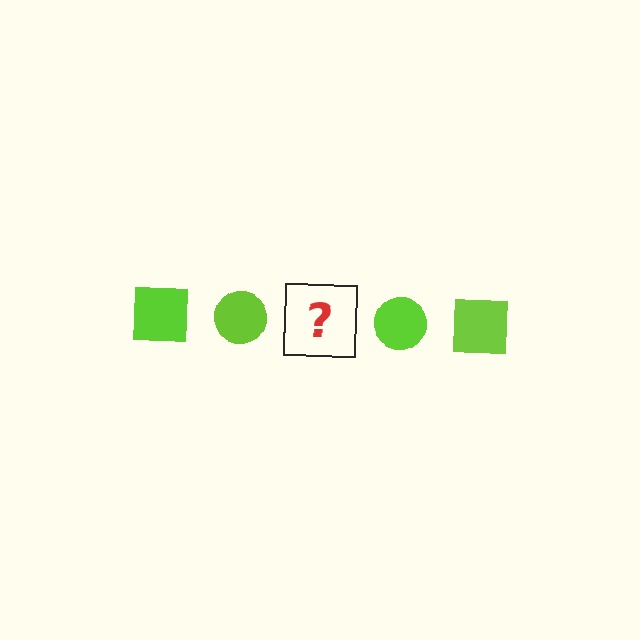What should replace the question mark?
The question mark should be replaced with a lime square.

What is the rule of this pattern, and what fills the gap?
The rule is that the pattern cycles through square, circle shapes in lime. The gap should be filled with a lime square.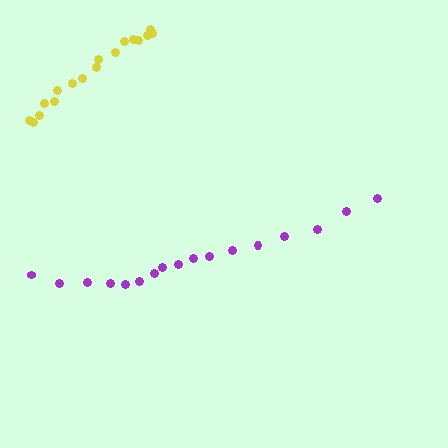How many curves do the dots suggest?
There are 2 distinct paths.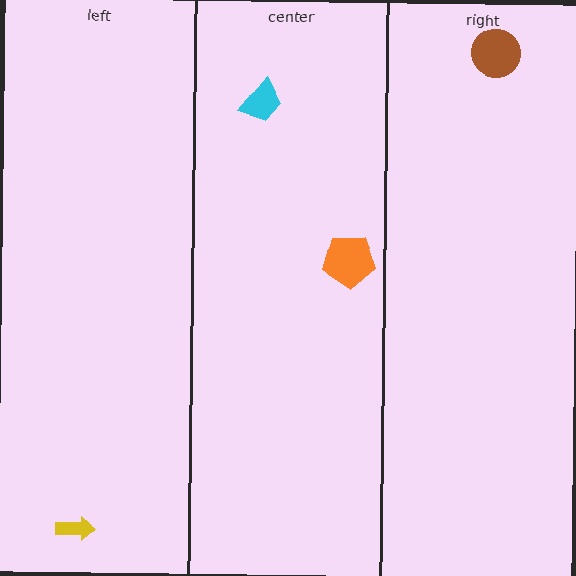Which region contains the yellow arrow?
The left region.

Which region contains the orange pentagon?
The center region.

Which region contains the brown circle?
The right region.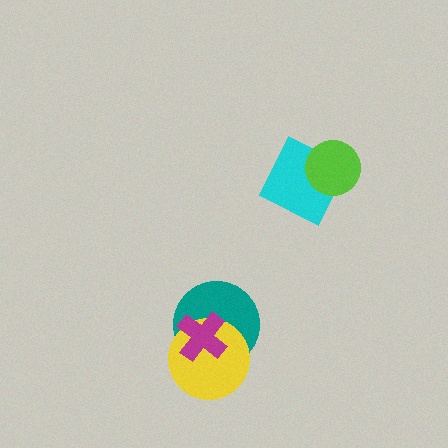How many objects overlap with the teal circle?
2 objects overlap with the teal circle.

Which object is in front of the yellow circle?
The magenta cross is in front of the yellow circle.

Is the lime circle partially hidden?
No, no other shape covers it.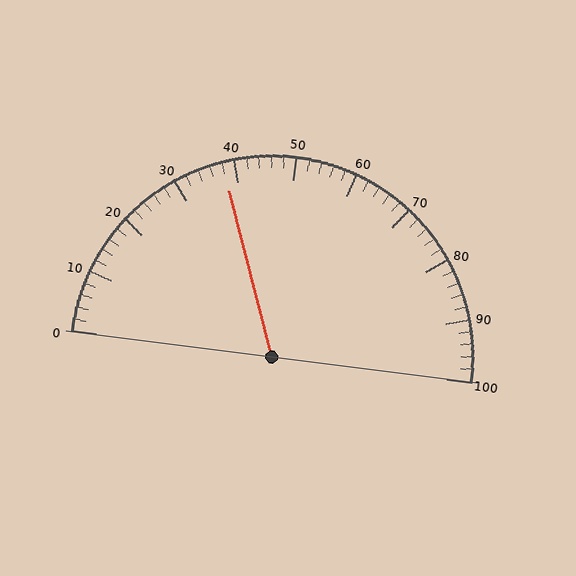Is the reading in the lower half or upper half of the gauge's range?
The reading is in the lower half of the range (0 to 100).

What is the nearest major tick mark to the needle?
The nearest major tick mark is 40.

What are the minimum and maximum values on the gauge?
The gauge ranges from 0 to 100.